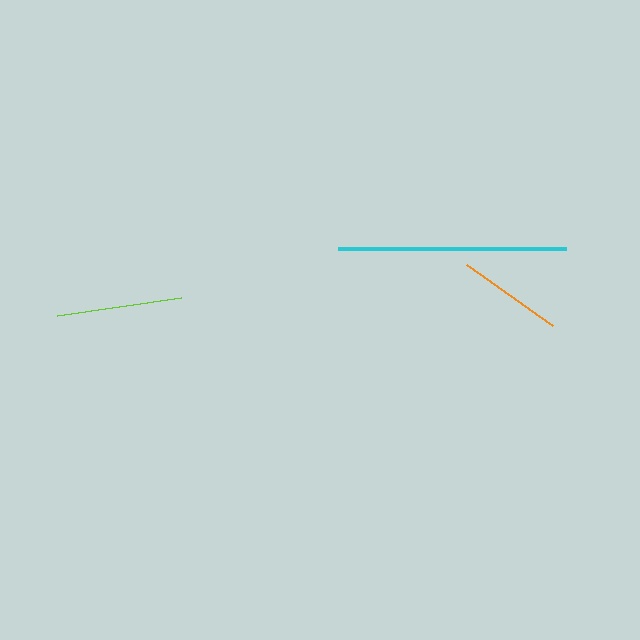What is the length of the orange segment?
The orange segment is approximately 106 pixels long.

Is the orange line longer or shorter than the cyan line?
The cyan line is longer than the orange line.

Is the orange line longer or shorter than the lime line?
The lime line is longer than the orange line.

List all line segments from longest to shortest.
From longest to shortest: cyan, lime, orange.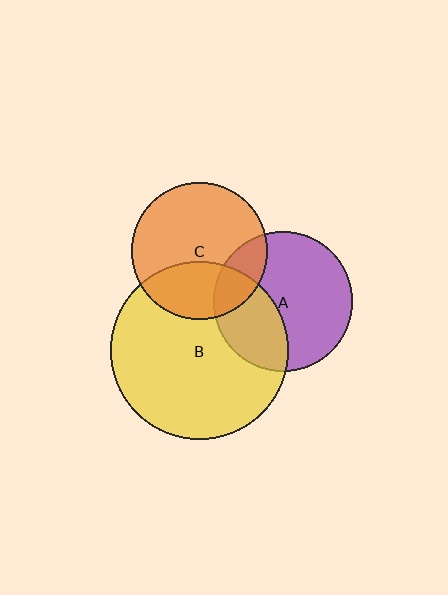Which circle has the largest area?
Circle B (yellow).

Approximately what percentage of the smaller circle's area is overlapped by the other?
Approximately 20%.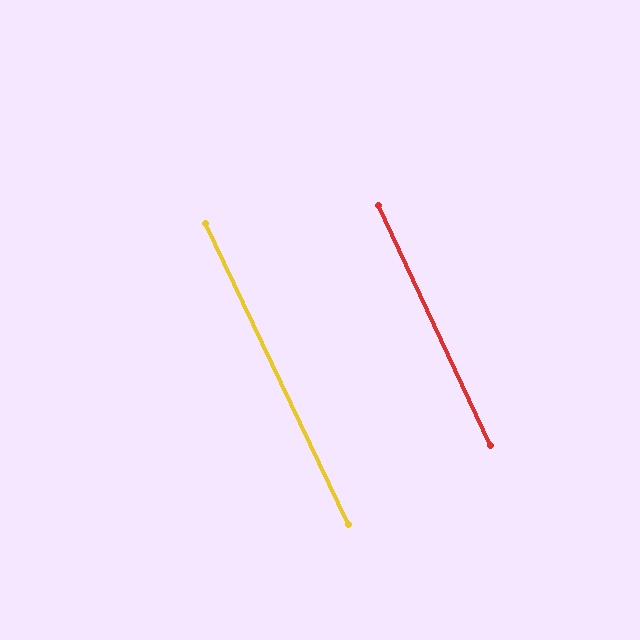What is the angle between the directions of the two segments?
Approximately 0 degrees.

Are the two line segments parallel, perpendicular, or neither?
Parallel — their directions differ by only 0.4°.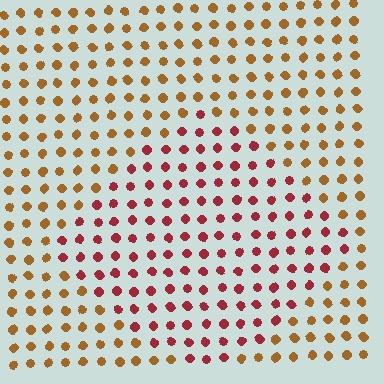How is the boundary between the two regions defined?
The boundary is defined purely by a slight shift in hue (about 42 degrees). Spacing, size, and orientation are identical on both sides.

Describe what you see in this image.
The image is filled with small brown elements in a uniform arrangement. A diamond-shaped region is visible where the elements are tinted to a slightly different hue, forming a subtle color boundary.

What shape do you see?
I see a diamond.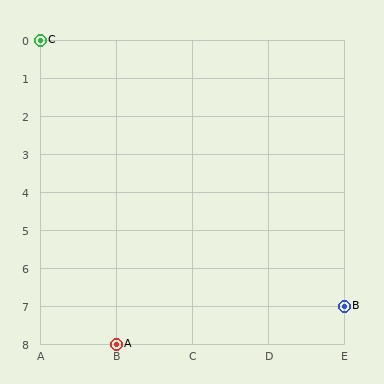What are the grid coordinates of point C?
Point C is at grid coordinates (A, 0).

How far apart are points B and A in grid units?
Points B and A are 3 columns and 1 row apart (about 3.2 grid units diagonally).